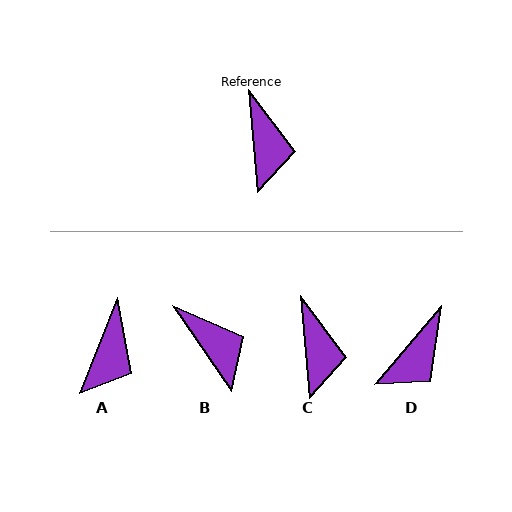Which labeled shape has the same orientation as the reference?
C.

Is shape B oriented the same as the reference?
No, it is off by about 29 degrees.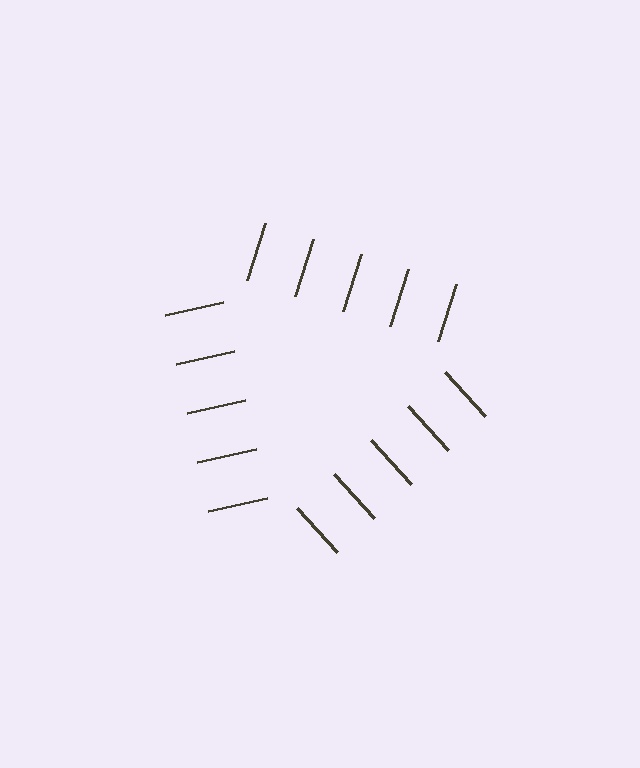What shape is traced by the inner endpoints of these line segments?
An illusory triangle — the line segments terminate on its edges but no continuous stroke is drawn.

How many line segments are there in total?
15 — 5 along each of the 3 edges.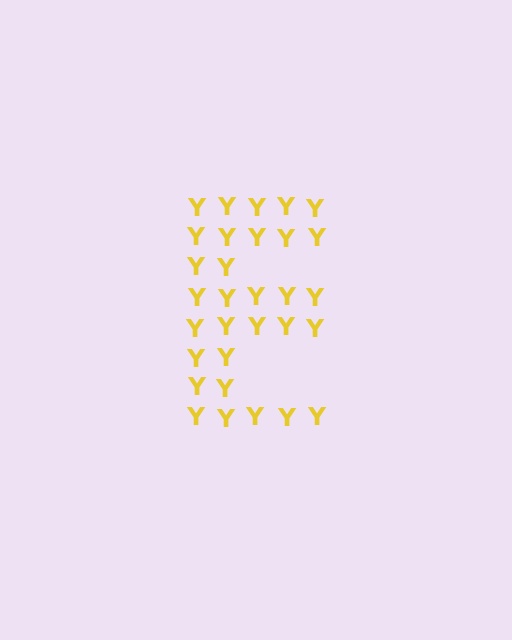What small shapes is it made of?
It is made of small letter Y's.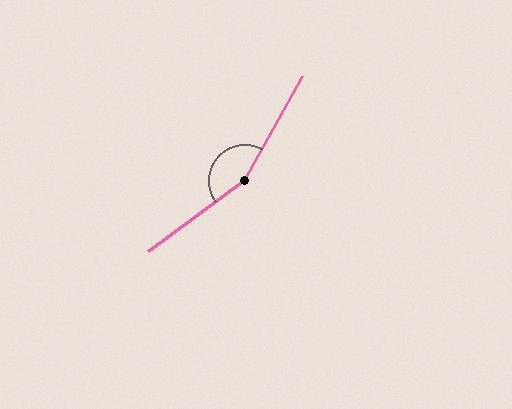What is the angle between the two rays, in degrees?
Approximately 155 degrees.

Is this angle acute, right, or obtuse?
It is obtuse.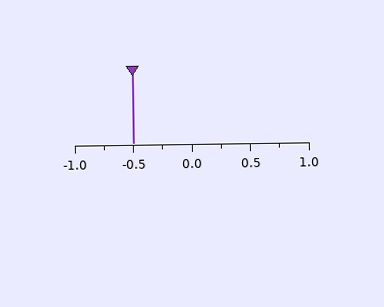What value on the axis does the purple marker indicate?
The marker indicates approximately -0.5.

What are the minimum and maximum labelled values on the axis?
The axis runs from -1.0 to 1.0.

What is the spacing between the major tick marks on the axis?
The major ticks are spaced 0.5 apart.